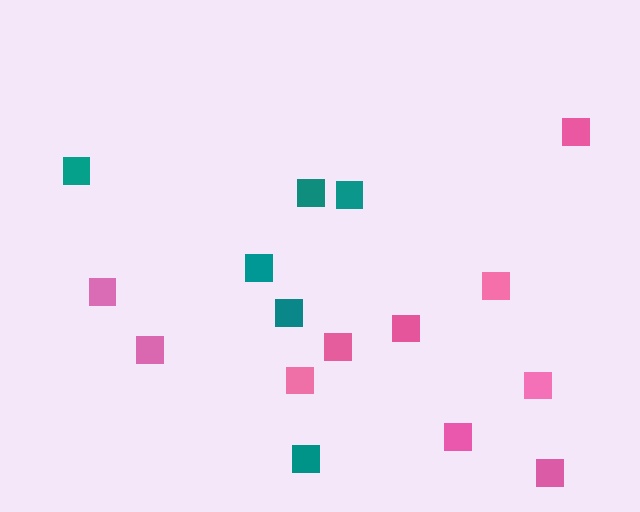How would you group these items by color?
There are 2 groups: one group of pink squares (10) and one group of teal squares (6).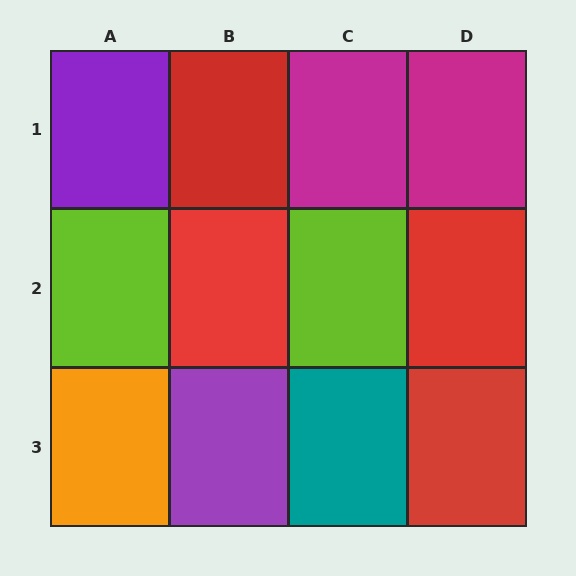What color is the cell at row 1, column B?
Red.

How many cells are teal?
1 cell is teal.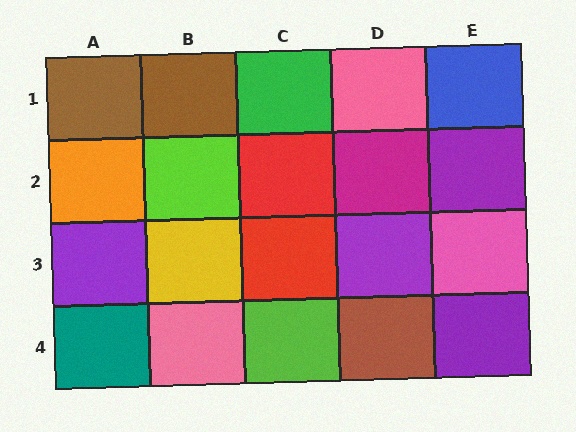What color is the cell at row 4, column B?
Pink.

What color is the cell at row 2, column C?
Red.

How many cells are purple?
4 cells are purple.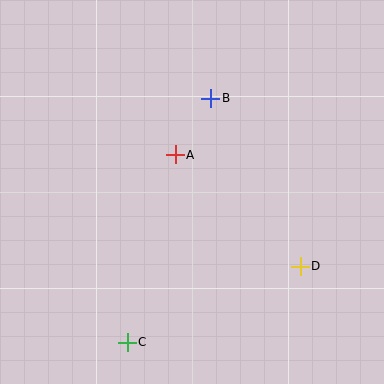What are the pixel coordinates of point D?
Point D is at (300, 266).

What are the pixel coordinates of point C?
Point C is at (127, 342).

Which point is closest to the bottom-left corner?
Point C is closest to the bottom-left corner.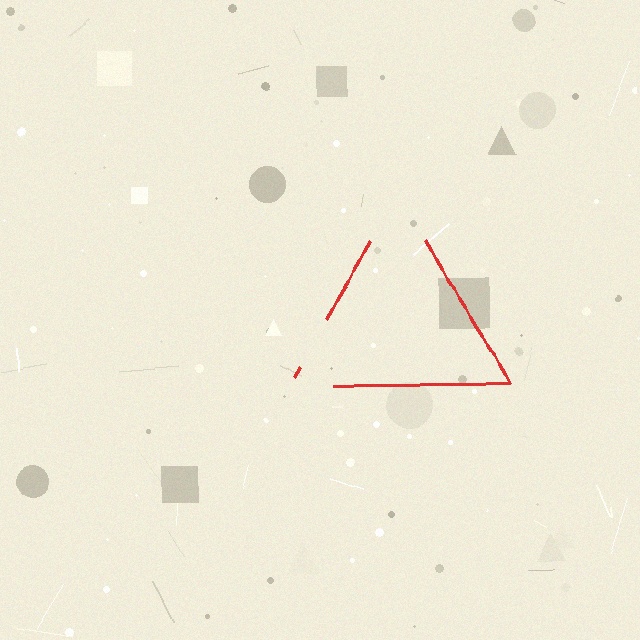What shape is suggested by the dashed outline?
The dashed outline suggests a triangle.